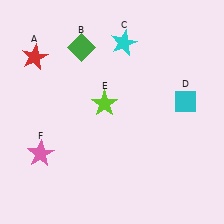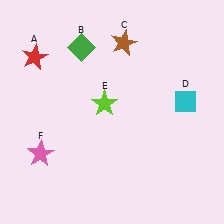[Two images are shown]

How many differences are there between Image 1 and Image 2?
There is 1 difference between the two images.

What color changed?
The star (C) changed from cyan in Image 1 to brown in Image 2.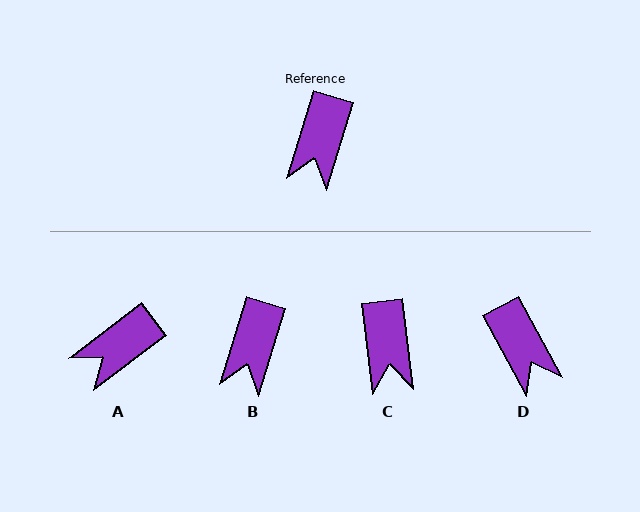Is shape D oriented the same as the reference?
No, it is off by about 46 degrees.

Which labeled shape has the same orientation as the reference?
B.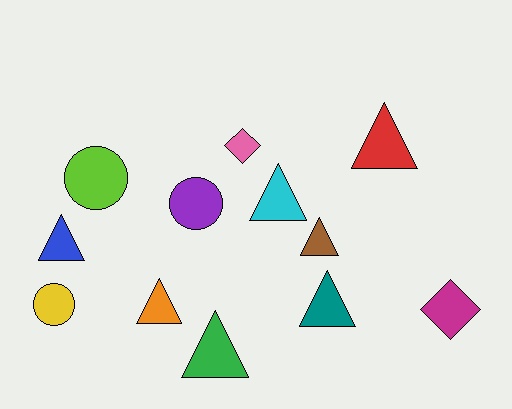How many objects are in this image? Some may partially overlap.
There are 12 objects.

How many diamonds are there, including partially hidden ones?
There are 2 diamonds.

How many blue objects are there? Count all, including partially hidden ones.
There is 1 blue object.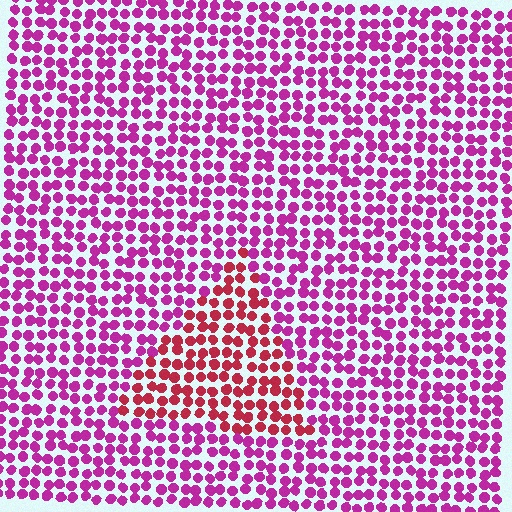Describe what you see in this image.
The image is filled with small magenta elements in a uniform arrangement. A triangle-shaped region is visible where the elements are tinted to a slightly different hue, forming a subtle color boundary.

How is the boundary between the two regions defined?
The boundary is defined purely by a slight shift in hue (about 37 degrees). Spacing, size, and orientation are identical on both sides.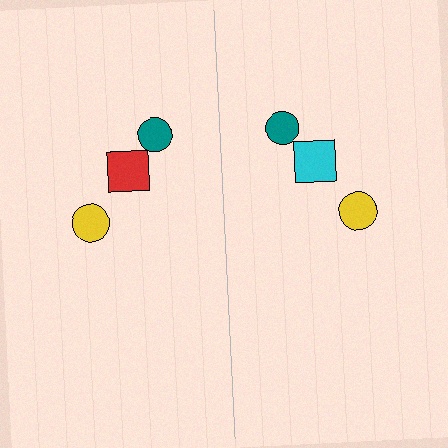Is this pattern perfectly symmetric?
No, the pattern is not perfectly symmetric. The cyan square on the right side breaks the symmetry — its mirror counterpart is red.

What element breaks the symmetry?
The cyan square on the right side breaks the symmetry — its mirror counterpart is red.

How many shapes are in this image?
There are 6 shapes in this image.